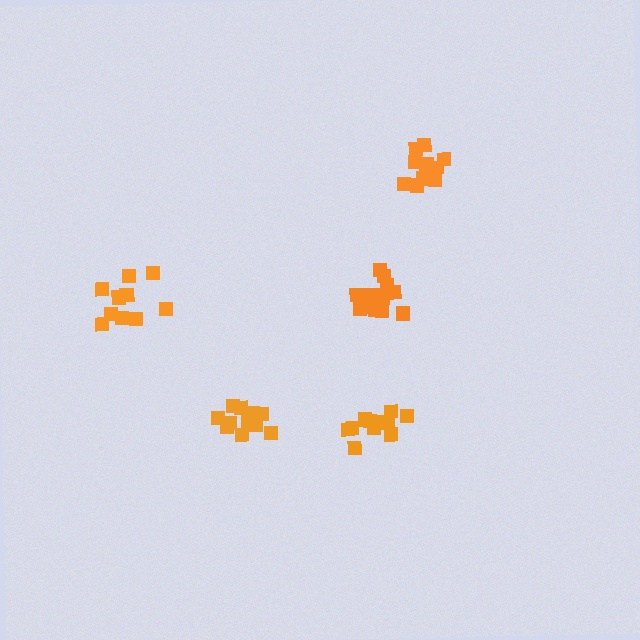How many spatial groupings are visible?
There are 5 spatial groupings.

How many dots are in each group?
Group 1: 16 dots, Group 2: 11 dots, Group 3: 11 dots, Group 4: 12 dots, Group 5: 12 dots (62 total).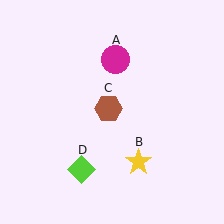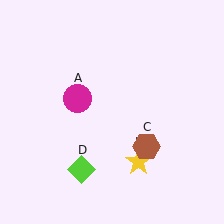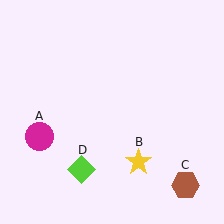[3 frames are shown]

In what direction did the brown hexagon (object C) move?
The brown hexagon (object C) moved down and to the right.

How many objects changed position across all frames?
2 objects changed position: magenta circle (object A), brown hexagon (object C).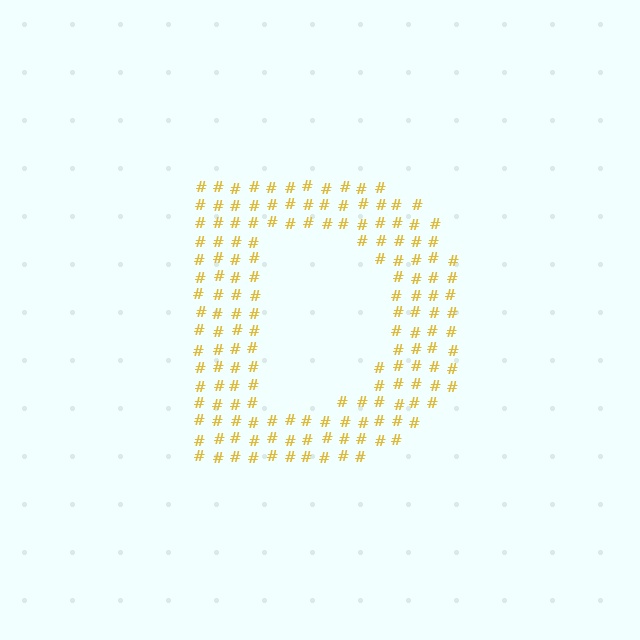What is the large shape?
The large shape is the letter D.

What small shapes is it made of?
It is made of small hash symbols.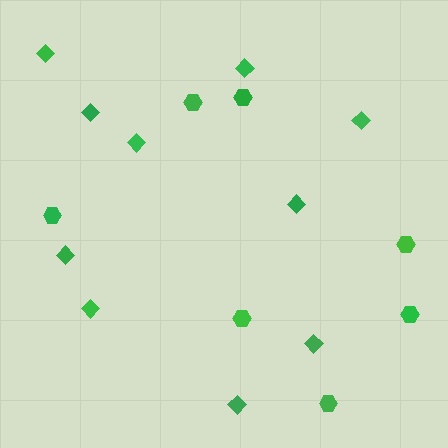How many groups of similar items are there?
There are 2 groups: one group of hexagons (7) and one group of diamonds (10).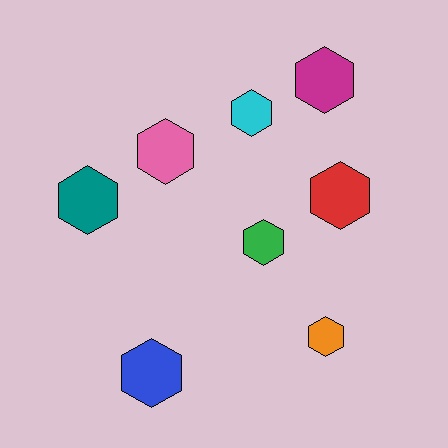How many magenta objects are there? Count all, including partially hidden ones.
There is 1 magenta object.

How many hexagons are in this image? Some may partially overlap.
There are 8 hexagons.